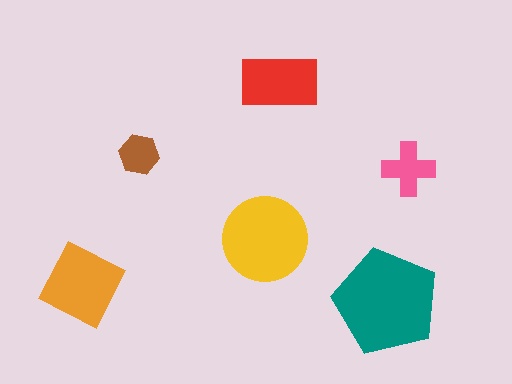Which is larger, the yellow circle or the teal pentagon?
The teal pentagon.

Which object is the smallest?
The brown hexagon.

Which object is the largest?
The teal pentagon.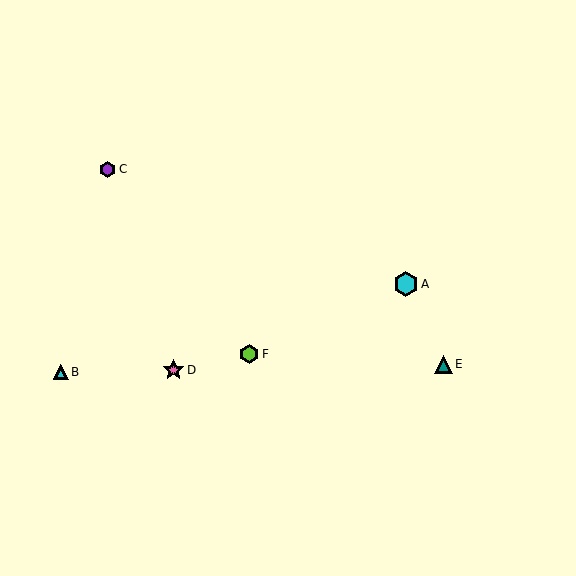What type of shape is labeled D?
Shape D is a pink star.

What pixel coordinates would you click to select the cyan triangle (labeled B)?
Click at (61, 372) to select the cyan triangle B.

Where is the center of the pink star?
The center of the pink star is at (174, 370).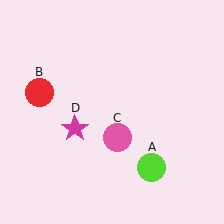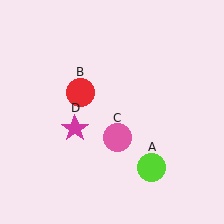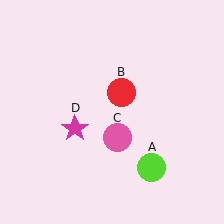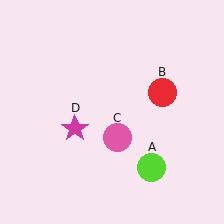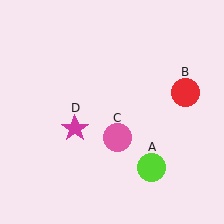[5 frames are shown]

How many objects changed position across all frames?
1 object changed position: red circle (object B).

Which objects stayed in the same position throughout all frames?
Lime circle (object A) and pink circle (object C) and magenta star (object D) remained stationary.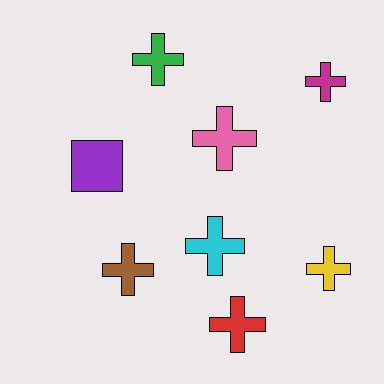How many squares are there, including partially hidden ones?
There is 1 square.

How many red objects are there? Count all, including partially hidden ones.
There is 1 red object.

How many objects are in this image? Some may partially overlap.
There are 8 objects.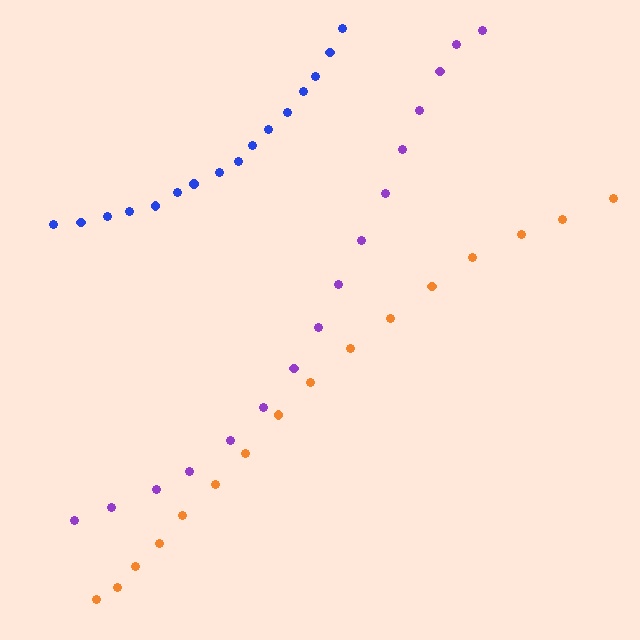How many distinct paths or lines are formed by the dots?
There are 3 distinct paths.